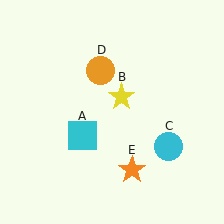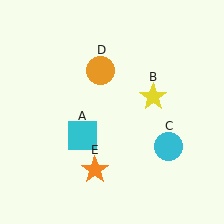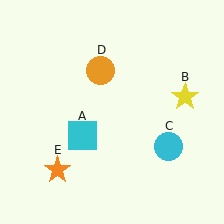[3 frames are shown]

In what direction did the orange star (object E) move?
The orange star (object E) moved left.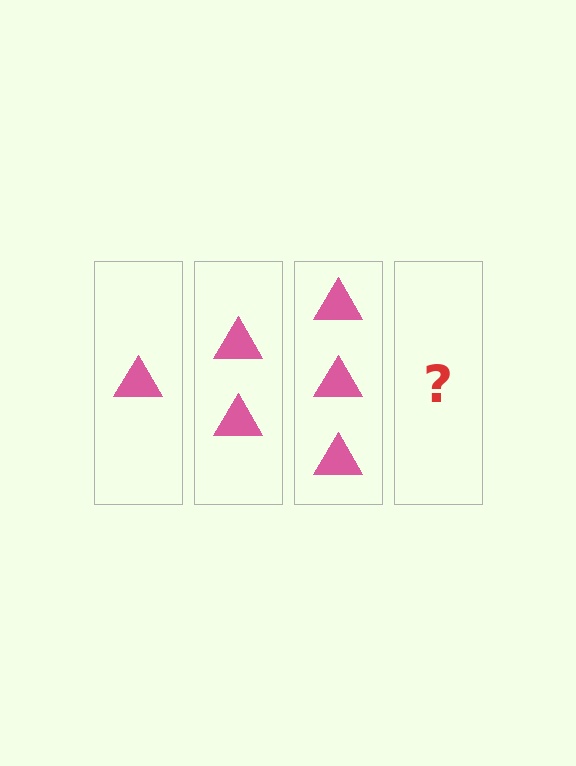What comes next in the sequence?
The next element should be 4 triangles.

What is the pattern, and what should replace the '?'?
The pattern is that each step adds one more triangle. The '?' should be 4 triangles.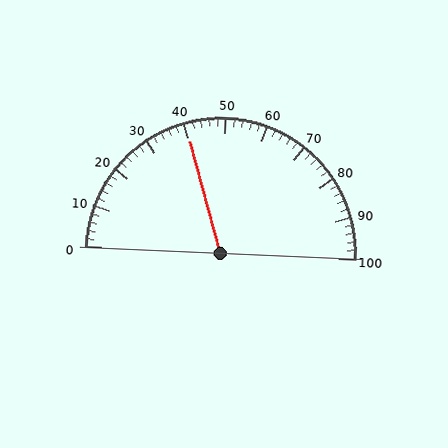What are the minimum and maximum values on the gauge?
The gauge ranges from 0 to 100.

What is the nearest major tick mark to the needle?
The nearest major tick mark is 40.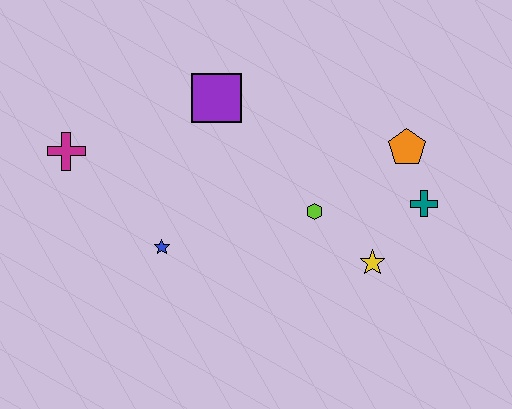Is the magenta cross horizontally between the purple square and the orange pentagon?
No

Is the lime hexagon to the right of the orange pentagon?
No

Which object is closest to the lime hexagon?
The yellow star is closest to the lime hexagon.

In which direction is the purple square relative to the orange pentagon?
The purple square is to the left of the orange pentagon.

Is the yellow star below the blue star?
Yes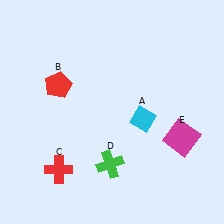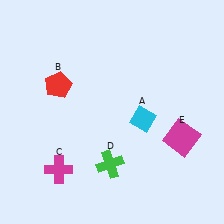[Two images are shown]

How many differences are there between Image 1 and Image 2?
There is 1 difference between the two images.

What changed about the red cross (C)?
In Image 1, C is red. In Image 2, it changed to magenta.